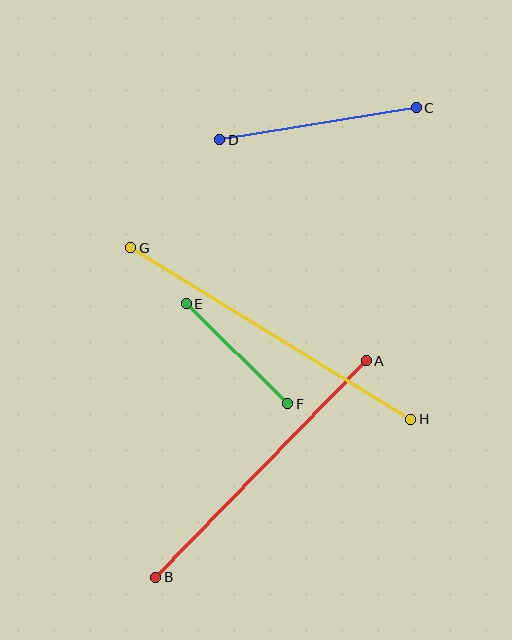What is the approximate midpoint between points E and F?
The midpoint is at approximately (237, 354) pixels.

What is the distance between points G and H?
The distance is approximately 329 pixels.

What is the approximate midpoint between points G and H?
The midpoint is at approximately (271, 334) pixels.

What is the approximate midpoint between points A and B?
The midpoint is at approximately (261, 469) pixels.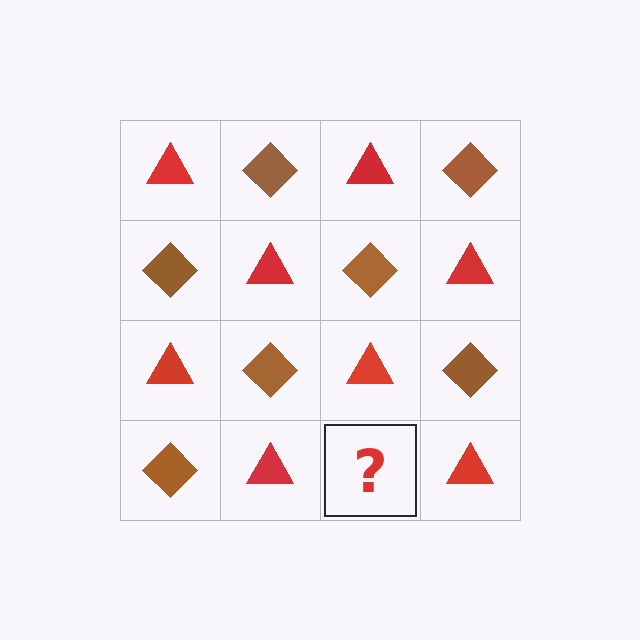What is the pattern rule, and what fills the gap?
The rule is that it alternates red triangle and brown diamond in a checkerboard pattern. The gap should be filled with a brown diamond.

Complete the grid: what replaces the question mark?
The question mark should be replaced with a brown diamond.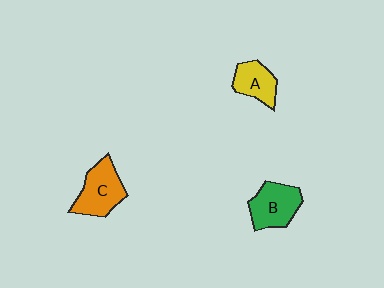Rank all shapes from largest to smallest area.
From largest to smallest: C (orange), B (green), A (yellow).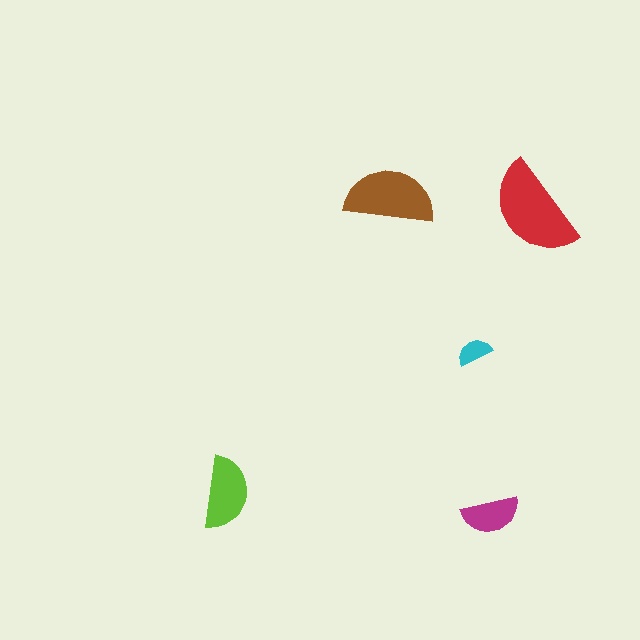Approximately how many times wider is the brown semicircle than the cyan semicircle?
About 2.5 times wider.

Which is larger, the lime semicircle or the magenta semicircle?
The lime one.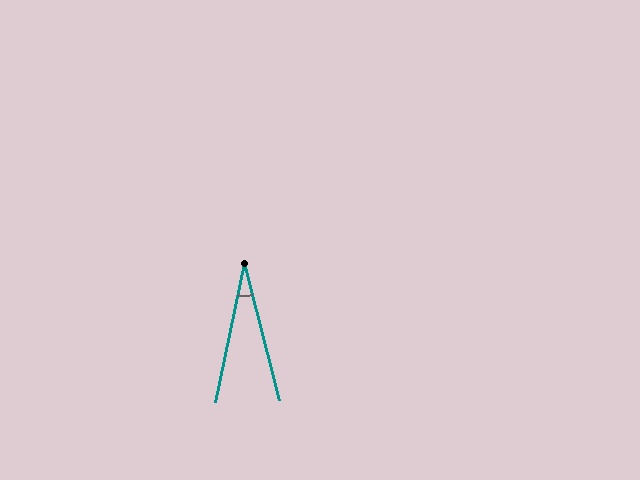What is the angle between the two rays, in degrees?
Approximately 26 degrees.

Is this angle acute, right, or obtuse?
It is acute.